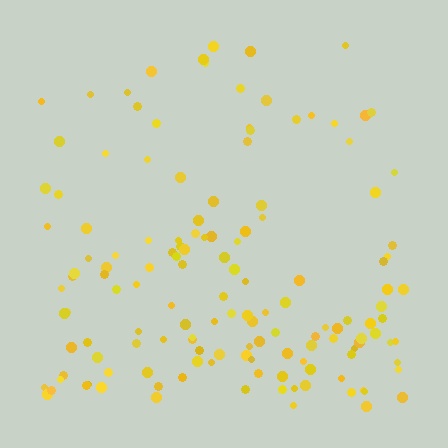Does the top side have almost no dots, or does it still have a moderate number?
Still a moderate number, just noticeably fewer than the bottom.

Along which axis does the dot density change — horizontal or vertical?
Vertical.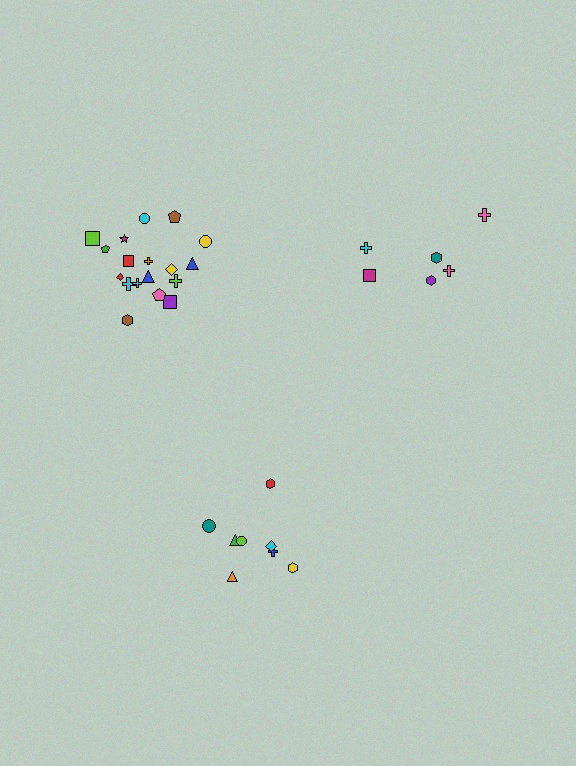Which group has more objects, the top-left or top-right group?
The top-left group.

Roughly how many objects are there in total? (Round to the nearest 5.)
Roughly 30 objects in total.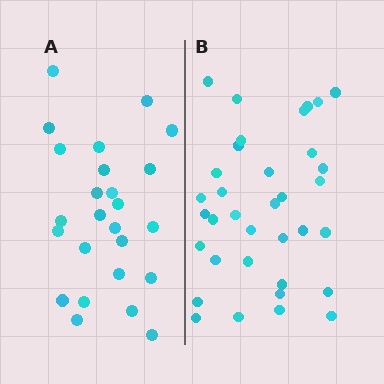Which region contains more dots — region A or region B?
Region B (the right region) has more dots.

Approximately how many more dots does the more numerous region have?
Region B has roughly 10 or so more dots than region A.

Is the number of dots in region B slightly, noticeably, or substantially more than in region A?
Region B has noticeably more, but not dramatically so. The ratio is roughly 1.4 to 1.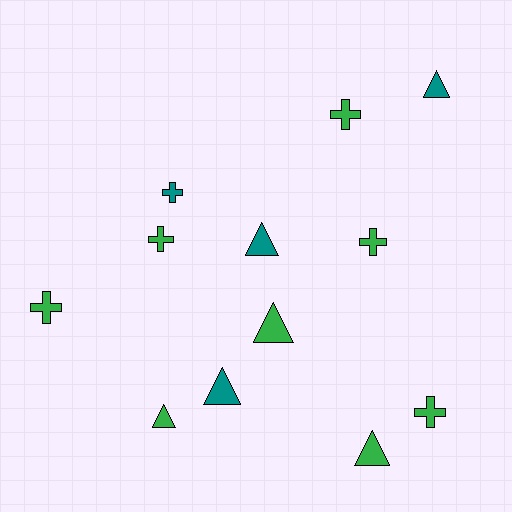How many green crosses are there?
There are 5 green crosses.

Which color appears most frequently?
Green, with 8 objects.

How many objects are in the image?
There are 12 objects.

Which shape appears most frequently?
Cross, with 6 objects.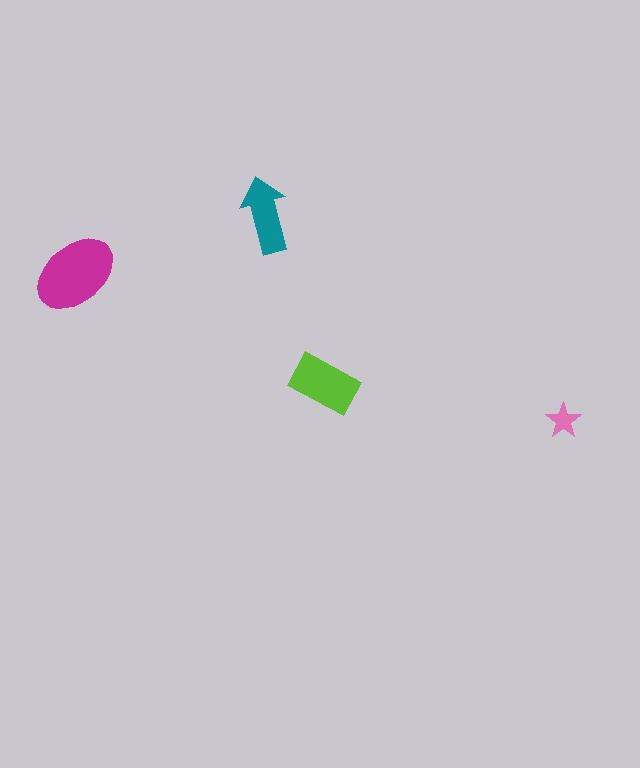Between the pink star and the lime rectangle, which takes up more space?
The lime rectangle.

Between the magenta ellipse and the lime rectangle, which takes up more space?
The magenta ellipse.